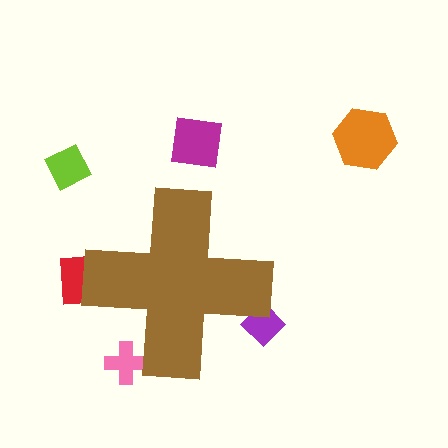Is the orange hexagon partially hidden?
No, the orange hexagon is fully visible.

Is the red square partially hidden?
Yes, the red square is partially hidden behind the brown cross.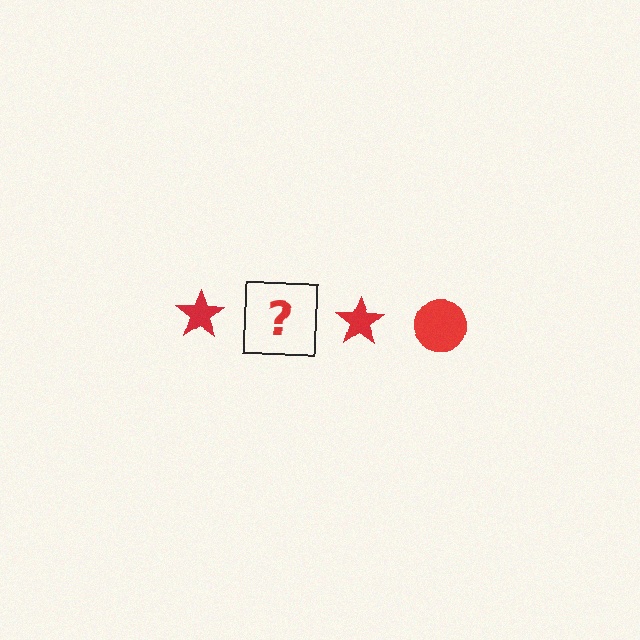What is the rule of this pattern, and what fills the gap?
The rule is that the pattern cycles through star, circle shapes in red. The gap should be filled with a red circle.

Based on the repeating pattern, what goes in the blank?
The blank should be a red circle.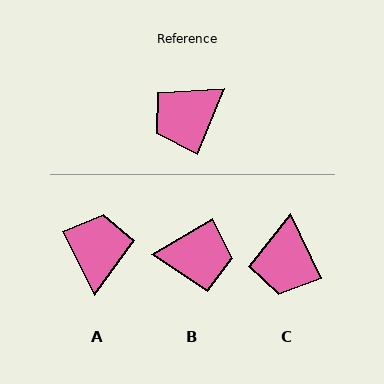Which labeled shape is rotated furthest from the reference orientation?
B, about 143 degrees away.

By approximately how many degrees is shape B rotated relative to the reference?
Approximately 143 degrees counter-clockwise.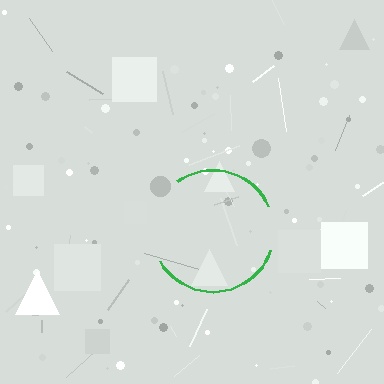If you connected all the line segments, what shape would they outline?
They would outline a circle.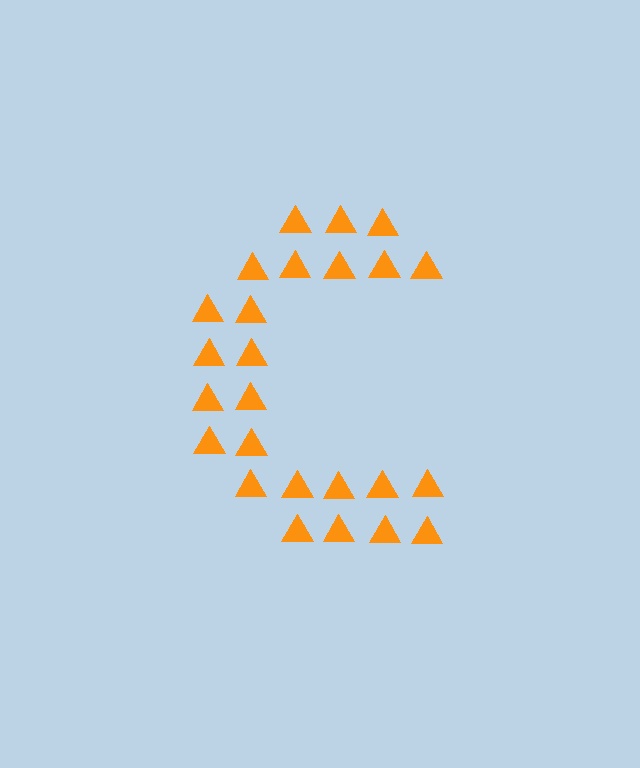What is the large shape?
The large shape is the letter C.